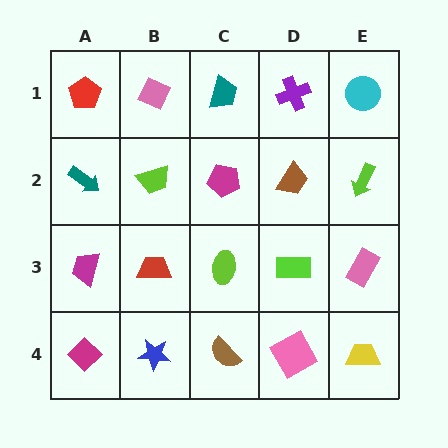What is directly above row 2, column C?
A teal trapezoid.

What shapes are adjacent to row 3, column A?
A teal arrow (row 2, column A), a magenta diamond (row 4, column A), a red trapezoid (row 3, column B).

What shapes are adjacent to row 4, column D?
A lime rectangle (row 3, column D), a brown semicircle (row 4, column C), a yellow trapezoid (row 4, column E).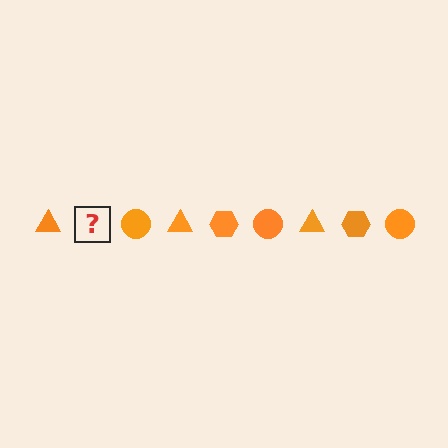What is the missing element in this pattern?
The missing element is an orange hexagon.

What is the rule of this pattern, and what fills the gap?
The rule is that the pattern cycles through triangle, hexagon, circle shapes in orange. The gap should be filled with an orange hexagon.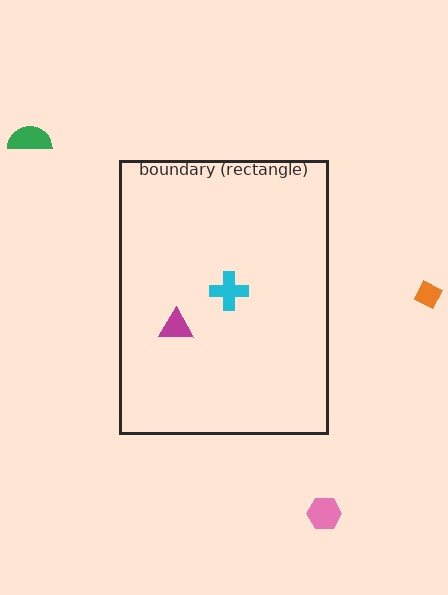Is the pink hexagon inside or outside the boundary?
Outside.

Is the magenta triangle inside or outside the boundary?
Inside.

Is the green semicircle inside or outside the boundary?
Outside.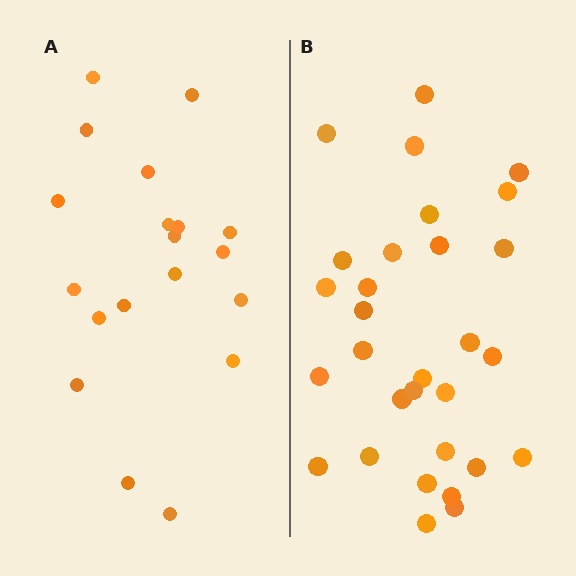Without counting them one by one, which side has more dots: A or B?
Region B (the right region) has more dots.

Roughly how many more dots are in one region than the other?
Region B has roughly 12 or so more dots than region A.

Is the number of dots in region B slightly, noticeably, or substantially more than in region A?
Region B has substantially more. The ratio is roughly 1.6 to 1.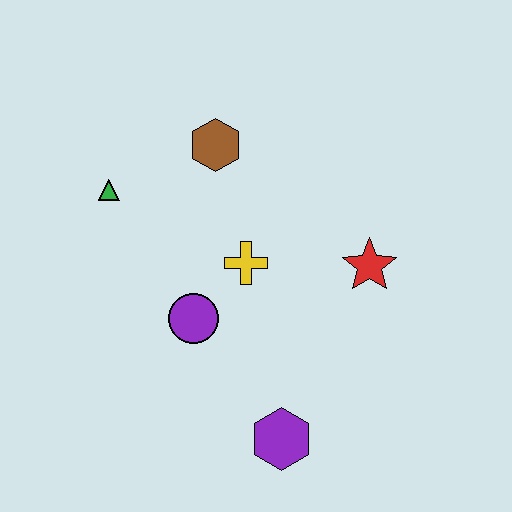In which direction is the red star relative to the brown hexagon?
The red star is to the right of the brown hexagon.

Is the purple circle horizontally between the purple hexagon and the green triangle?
Yes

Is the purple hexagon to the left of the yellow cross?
No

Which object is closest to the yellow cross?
The purple circle is closest to the yellow cross.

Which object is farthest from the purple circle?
The red star is farthest from the purple circle.